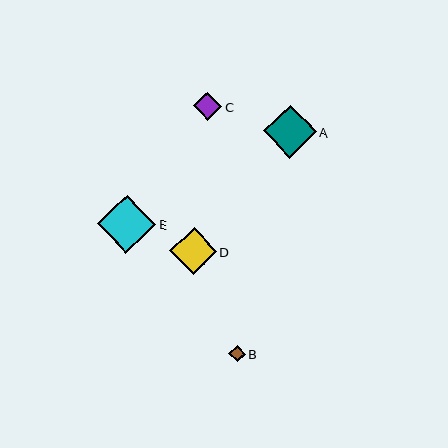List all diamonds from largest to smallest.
From largest to smallest: E, A, D, C, B.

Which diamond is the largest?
Diamond E is the largest with a size of approximately 58 pixels.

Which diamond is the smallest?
Diamond B is the smallest with a size of approximately 16 pixels.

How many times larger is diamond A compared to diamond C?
Diamond A is approximately 1.9 times the size of diamond C.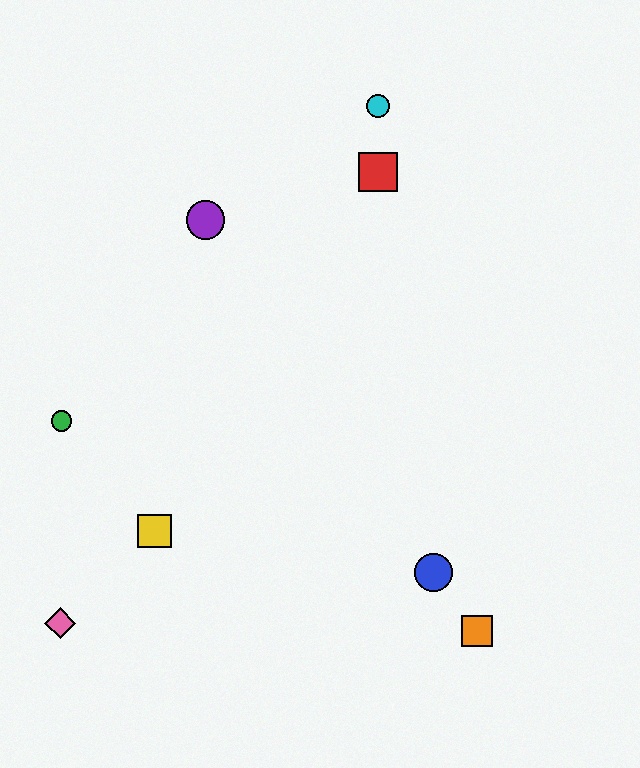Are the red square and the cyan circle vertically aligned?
Yes, both are at x≈378.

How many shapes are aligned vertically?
2 shapes (the red square, the cyan circle) are aligned vertically.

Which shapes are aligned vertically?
The red square, the cyan circle are aligned vertically.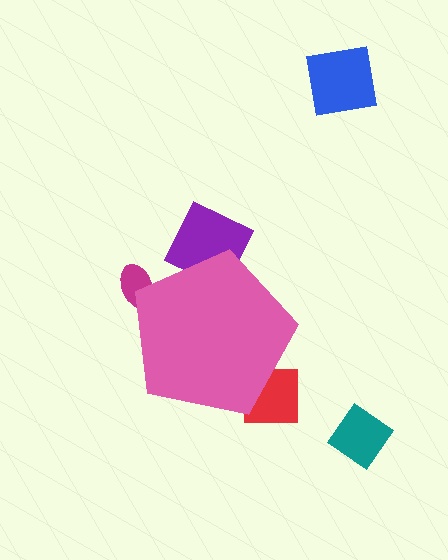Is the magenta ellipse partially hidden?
Yes, the magenta ellipse is partially hidden behind the pink pentagon.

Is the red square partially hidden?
Yes, the red square is partially hidden behind the pink pentagon.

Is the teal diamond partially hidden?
No, the teal diamond is fully visible.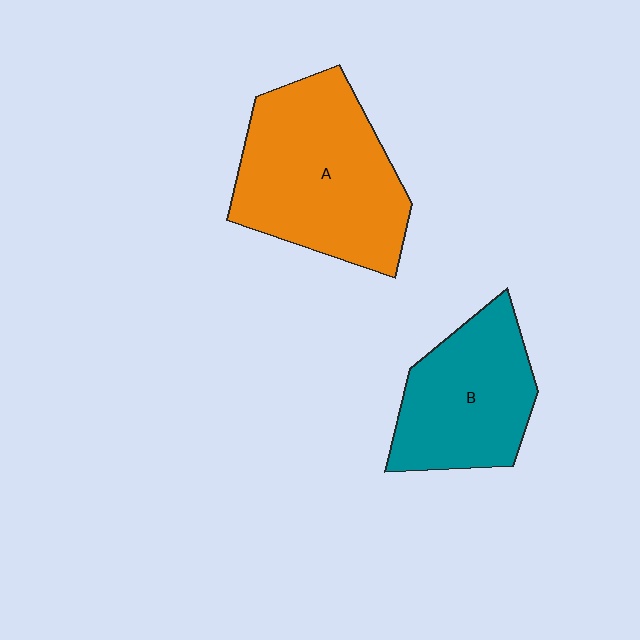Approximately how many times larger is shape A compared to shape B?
Approximately 1.4 times.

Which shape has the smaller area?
Shape B (teal).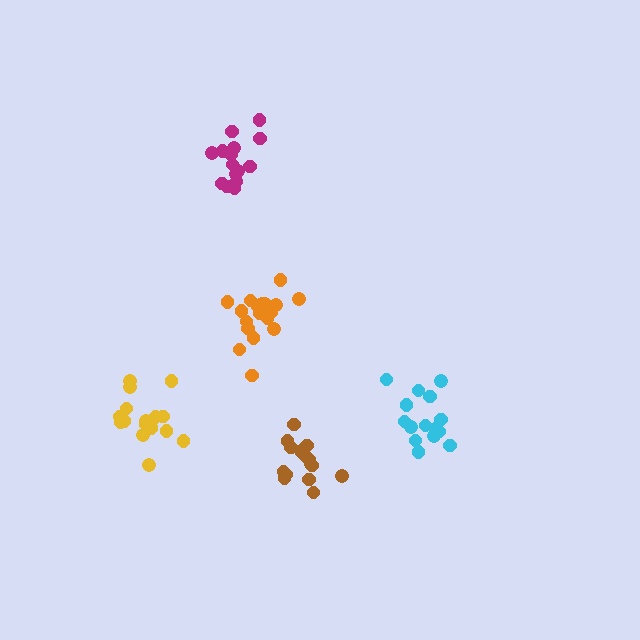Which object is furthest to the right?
The cyan cluster is rightmost.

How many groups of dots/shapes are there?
There are 5 groups.